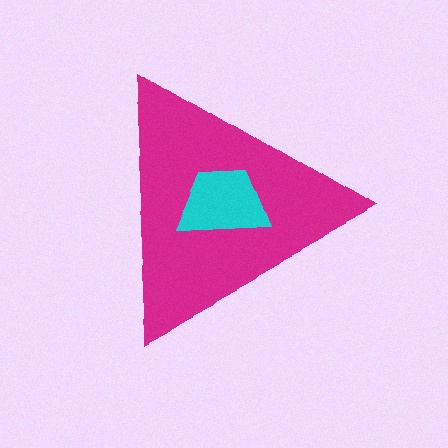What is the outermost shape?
The magenta triangle.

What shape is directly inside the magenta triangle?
The cyan trapezoid.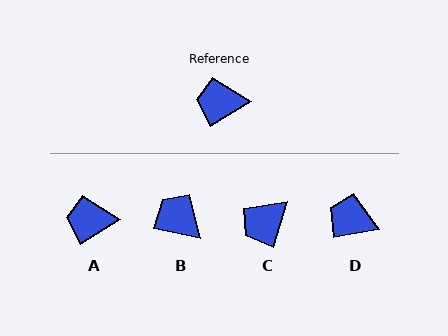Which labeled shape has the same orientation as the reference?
A.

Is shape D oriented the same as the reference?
No, it is off by about 21 degrees.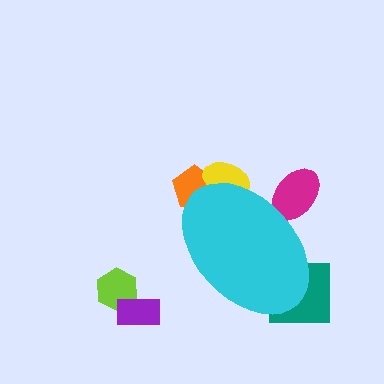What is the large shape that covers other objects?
A cyan ellipse.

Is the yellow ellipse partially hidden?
Yes, the yellow ellipse is partially hidden behind the cyan ellipse.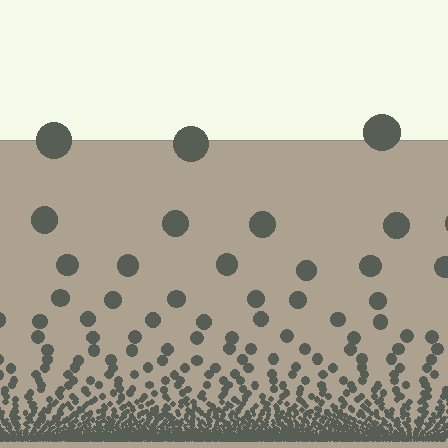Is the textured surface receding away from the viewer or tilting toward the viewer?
The surface appears to tilt toward the viewer. Texture elements get larger and sparser toward the top.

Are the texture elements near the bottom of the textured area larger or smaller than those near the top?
Smaller. The gradient is inverted — elements near the bottom are smaller and denser.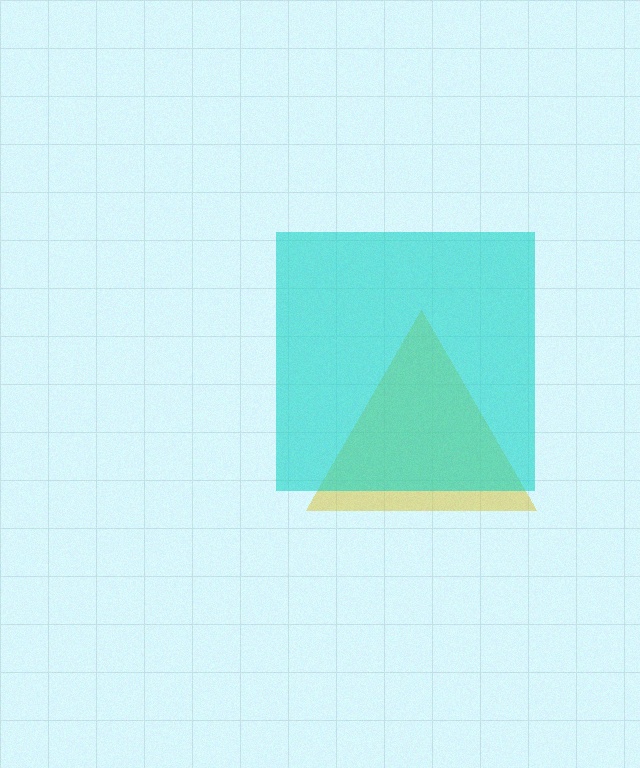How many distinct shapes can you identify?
There are 2 distinct shapes: a yellow triangle, a cyan square.